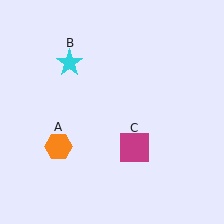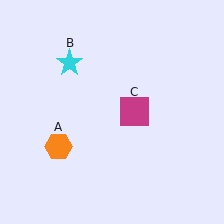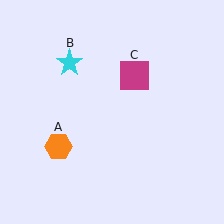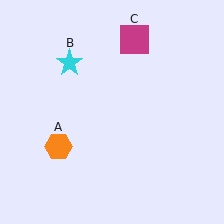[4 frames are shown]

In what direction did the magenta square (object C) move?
The magenta square (object C) moved up.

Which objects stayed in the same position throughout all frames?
Orange hexagon (object A) and cyan star (object B) remained stationary.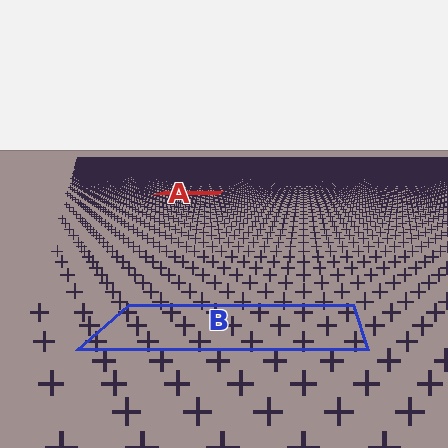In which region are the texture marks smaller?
The texture marks are smaller in region A, because it is farther away.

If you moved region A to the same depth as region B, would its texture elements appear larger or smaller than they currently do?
They would appear larger. At a closer depth, the same texture elements are projected at a bigger on-screen size.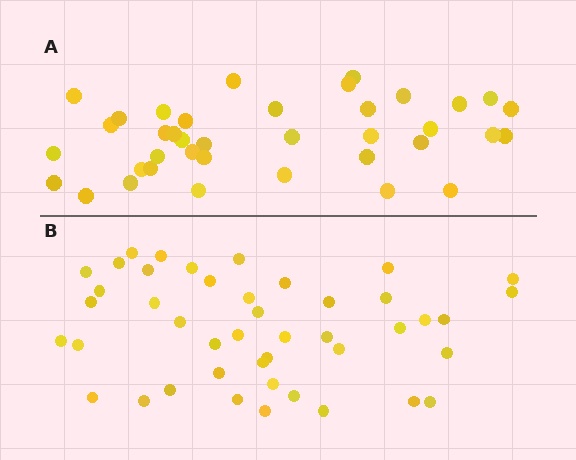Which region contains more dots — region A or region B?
Region B (the bottom region) has more dots.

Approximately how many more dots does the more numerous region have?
Region B has about 6 more dots than region A.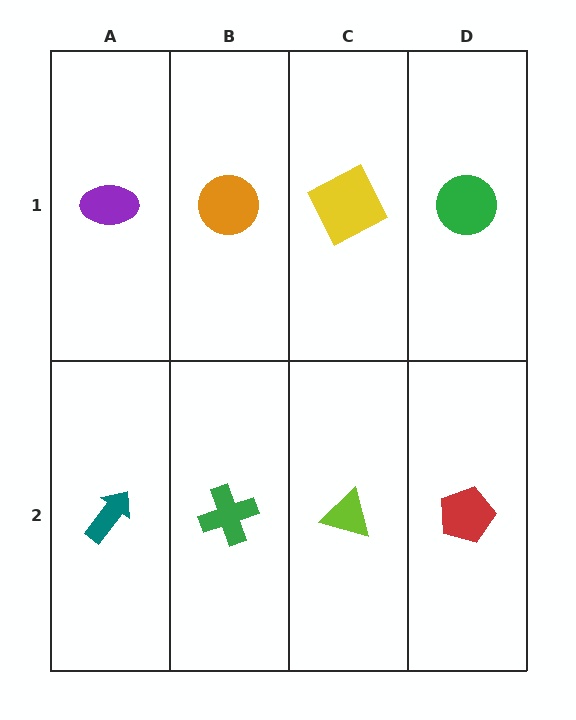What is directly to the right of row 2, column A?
A green cross.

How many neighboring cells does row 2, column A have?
2.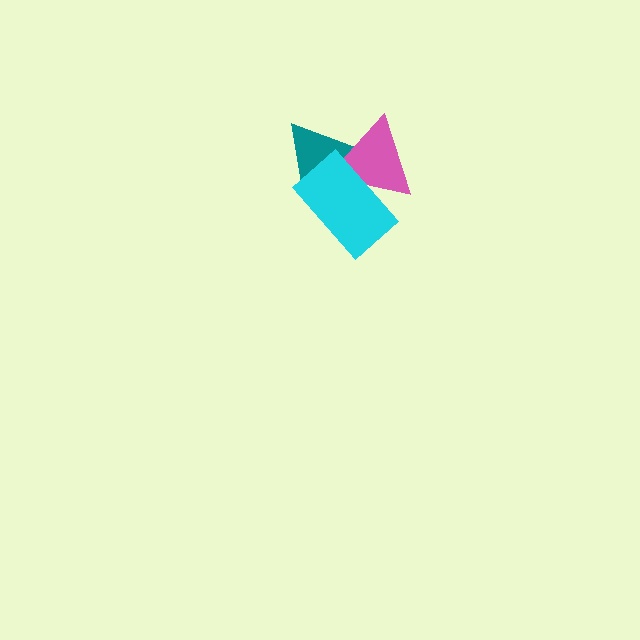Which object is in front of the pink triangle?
The cyan rectangle is in front of the pink triangle.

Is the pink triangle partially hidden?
Yes, it is partially covered by another shape.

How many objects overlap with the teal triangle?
2 objects overlap with the teal triangle.